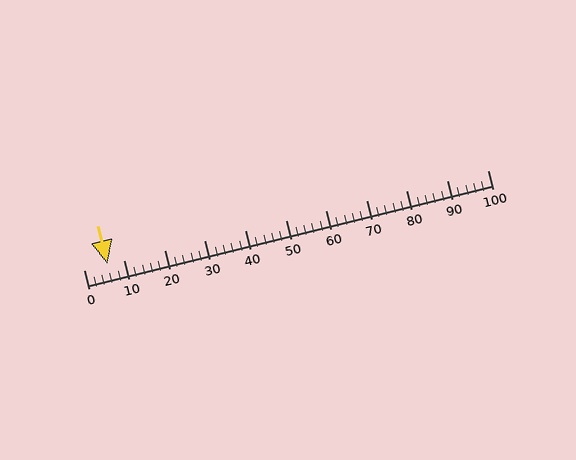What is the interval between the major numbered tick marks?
The major tick marks are spaced 10 units apart.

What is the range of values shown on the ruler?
The ruler shows values from 0 to 100.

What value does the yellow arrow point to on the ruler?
The yellow arrow points to approximately 6.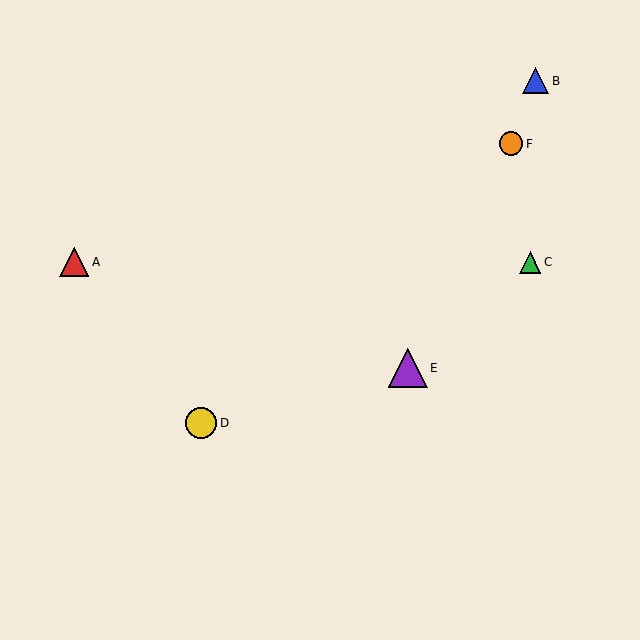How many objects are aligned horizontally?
2 objects (A, C) are aligned horizontally.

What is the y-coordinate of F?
Object F is at y≈144.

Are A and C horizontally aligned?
Yes, both are at y≈262.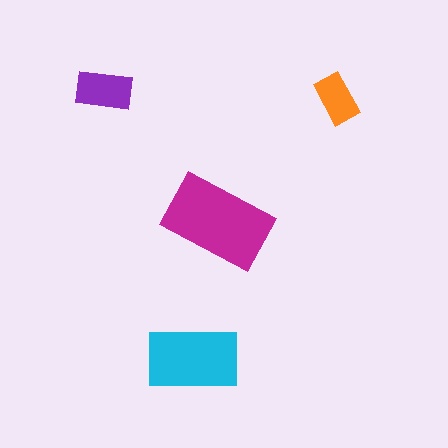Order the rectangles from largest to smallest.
the magenta one, the cyan one, the purple one, the orange one.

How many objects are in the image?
There are 4 objects in the image.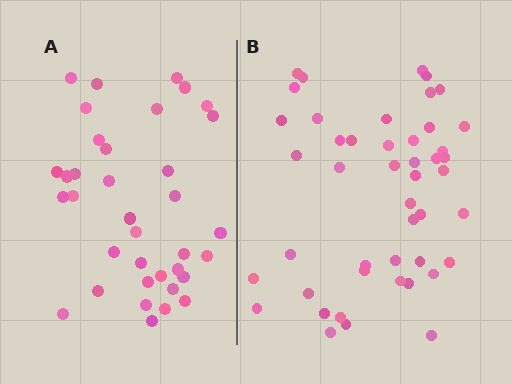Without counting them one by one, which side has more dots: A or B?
Region B (the right region) has more dots.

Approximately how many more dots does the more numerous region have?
Region B has roughly 10 or so more dots than region A.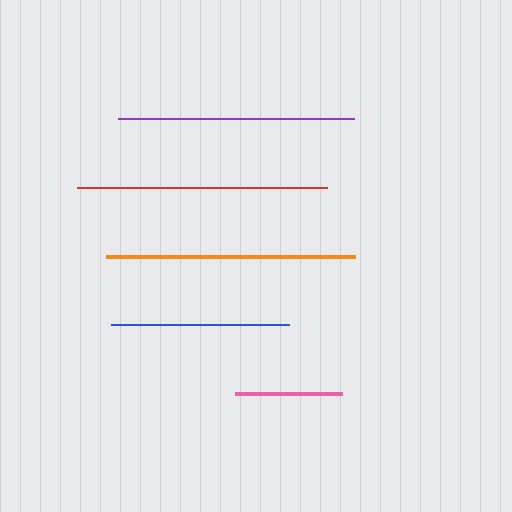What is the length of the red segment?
The red segment is approximately 250 pixels long.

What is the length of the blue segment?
The blue segment is approximately 178 pixels long.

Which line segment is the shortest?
The pink line is the shortest at approximately 107 pixels.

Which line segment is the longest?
The red line is the longest at approximately 250 pixels.